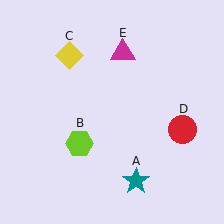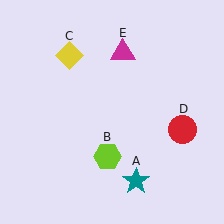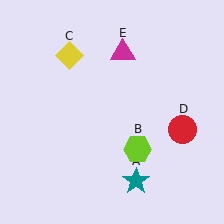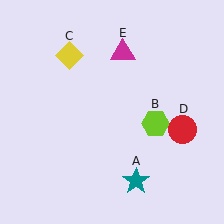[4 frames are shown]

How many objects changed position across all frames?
1 object changed position: lime hexagon (object B).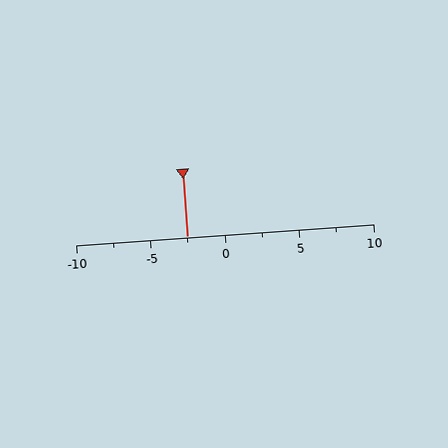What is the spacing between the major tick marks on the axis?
The major ticks are spaced 5 apart.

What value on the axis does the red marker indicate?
The marker indicates approximately -2.5.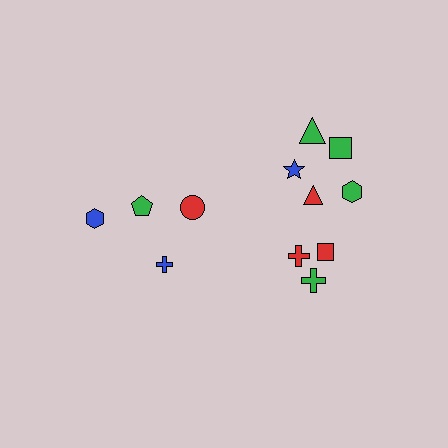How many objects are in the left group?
There are 4 objects.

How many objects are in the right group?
There are 8 objects.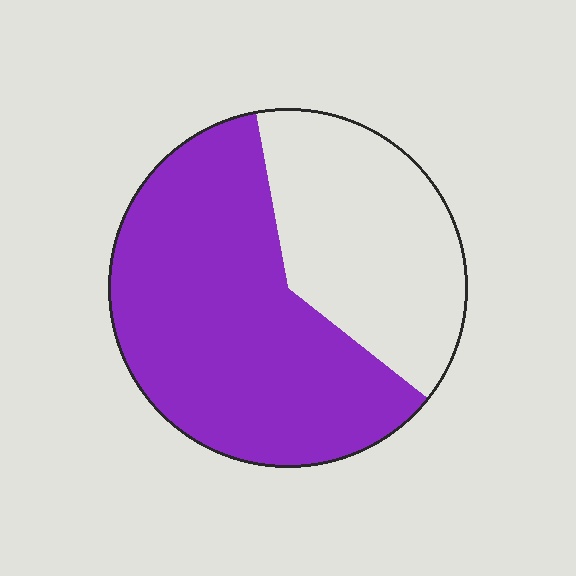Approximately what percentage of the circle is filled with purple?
Approximately 60%.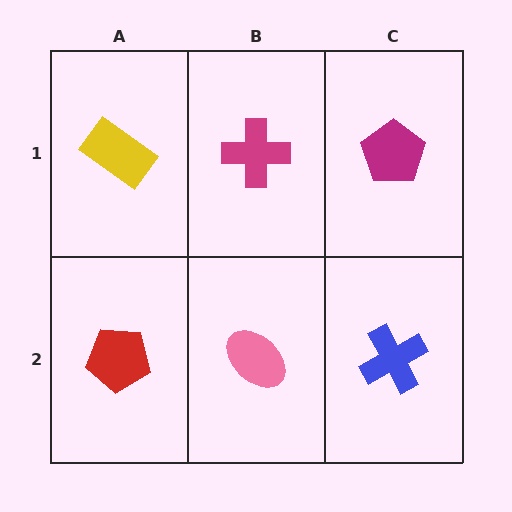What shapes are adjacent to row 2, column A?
A yellow rectangle (row 1, column A), a pink ellipse (row 2, column B).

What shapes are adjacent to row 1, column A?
A red pentagon (row 2, column A), a magenta cross (row 1, column B).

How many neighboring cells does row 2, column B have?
3.